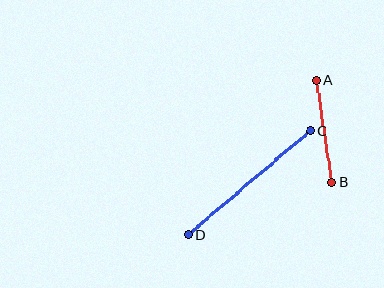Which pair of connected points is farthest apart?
Points C and D are farthest apart.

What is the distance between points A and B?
The distance is approximately 104 pixels.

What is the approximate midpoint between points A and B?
The midpoint is at approximately (324, 131) pixels.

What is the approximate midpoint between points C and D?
The midpoint is at approximately (249, 183) pixels.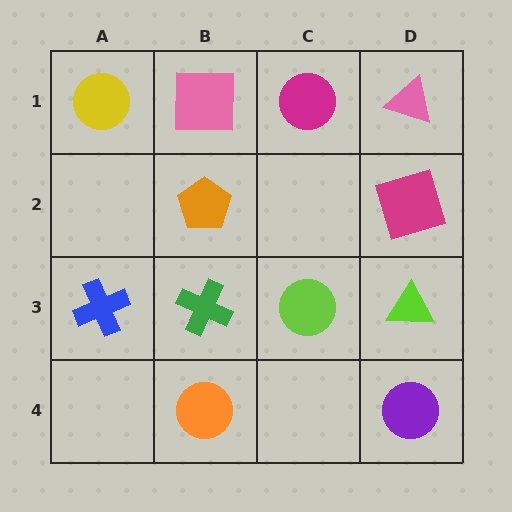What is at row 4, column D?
A purple circle.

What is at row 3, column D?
A lime triangle.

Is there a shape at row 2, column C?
No, that cell is empty.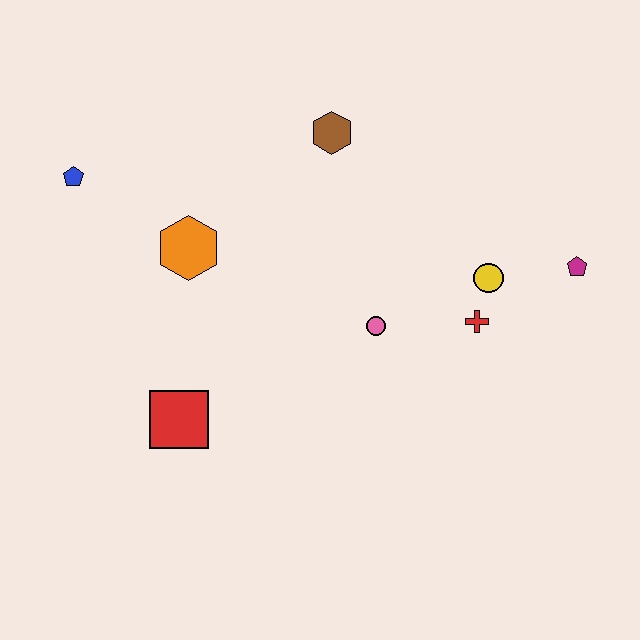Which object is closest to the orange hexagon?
The blue pentagon is closest to the orange hexagon.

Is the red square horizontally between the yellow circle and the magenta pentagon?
No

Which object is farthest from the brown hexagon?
The red square is farthest from the brown hexagon.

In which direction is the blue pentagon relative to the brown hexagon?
The blue pentagon is to the left of the brown hexagon.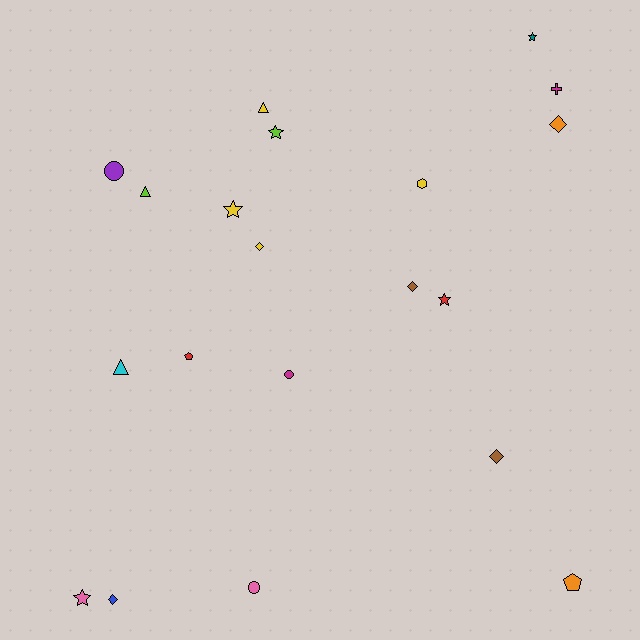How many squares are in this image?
There are no squares.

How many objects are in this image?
There are 20 objects.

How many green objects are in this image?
There are no green objects.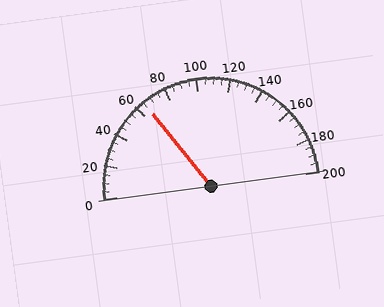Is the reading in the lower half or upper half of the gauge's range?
The reading is in the lower half of the range (0 to 200).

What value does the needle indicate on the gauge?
The needle indicates approximately 65.